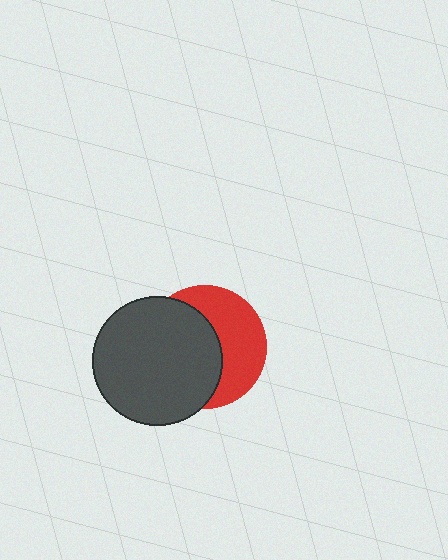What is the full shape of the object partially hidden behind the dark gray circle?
The partially hidden object is a red circle.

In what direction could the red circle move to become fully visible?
The red circle could move right. That would shift it out from behind the dark gray circle entirely.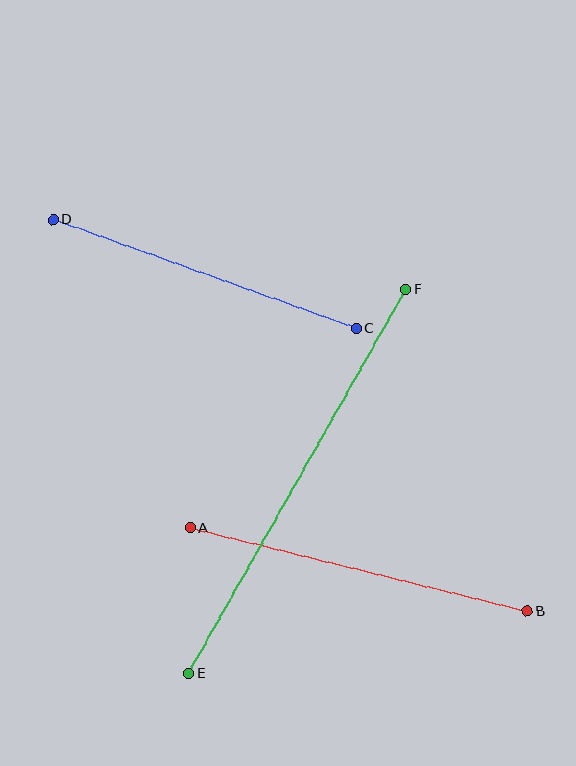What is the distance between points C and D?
The distance is approximately 322 pixels.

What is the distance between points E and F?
The distance is approximately 442 pixels.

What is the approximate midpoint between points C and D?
The midpoint is at approximately (205, 274) pixels.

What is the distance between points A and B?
The distance is approximately 347 pixels.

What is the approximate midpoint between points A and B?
The midpoint is at approximately (359, 569) pixels.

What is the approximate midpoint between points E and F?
The midpoint is at approximately (297, 481) pixels.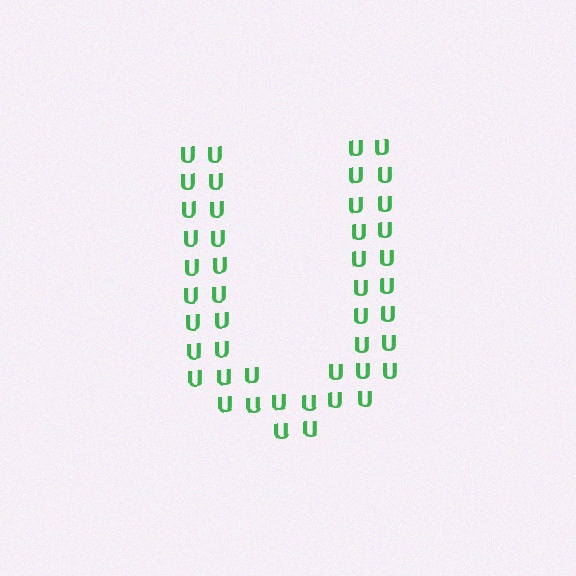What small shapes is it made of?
It is made of small letter U's.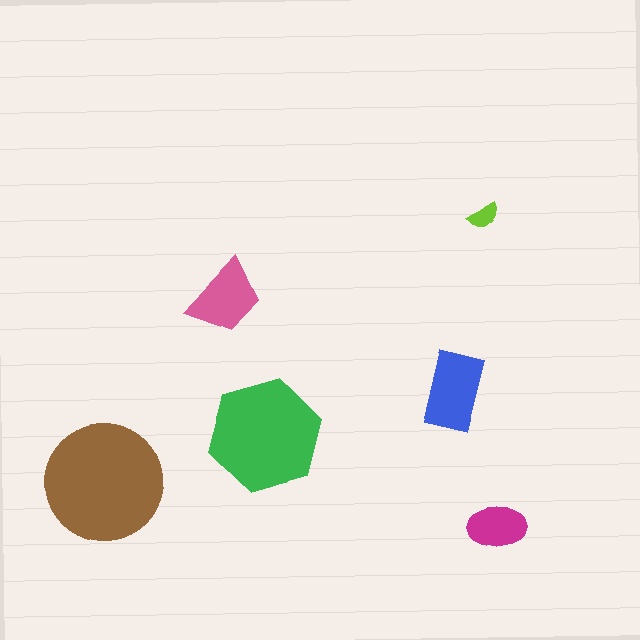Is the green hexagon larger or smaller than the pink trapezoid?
Larger.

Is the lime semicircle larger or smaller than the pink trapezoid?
Smaller.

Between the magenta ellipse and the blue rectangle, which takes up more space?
The blue rectangle.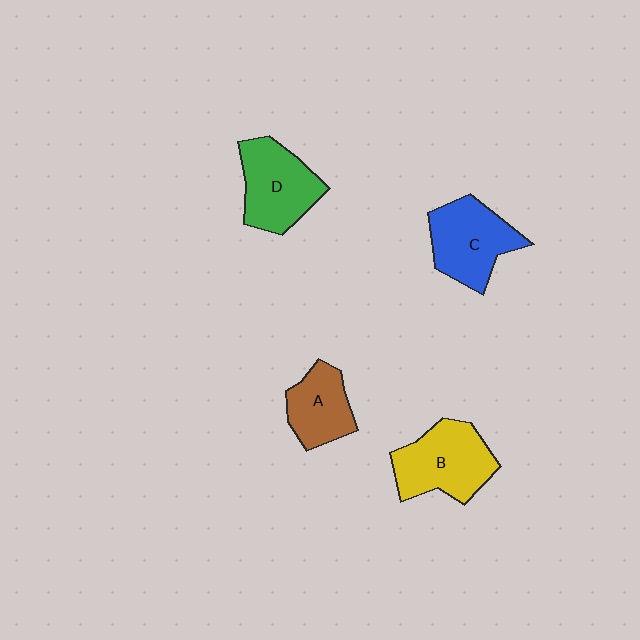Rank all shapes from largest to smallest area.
From largest to smallest: B (yellow), C (blue), D (green), A (brown).